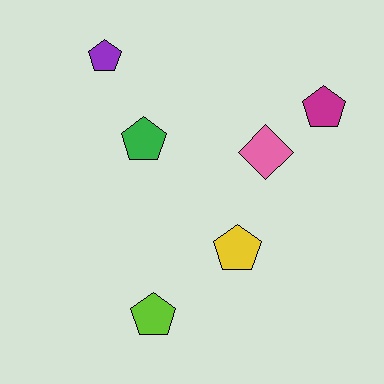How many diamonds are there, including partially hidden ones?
There is 1 diamond.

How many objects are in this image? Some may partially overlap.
There are 6 objects.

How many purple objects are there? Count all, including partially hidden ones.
There is 1 purple object.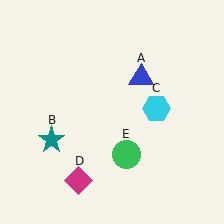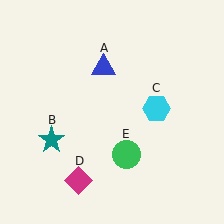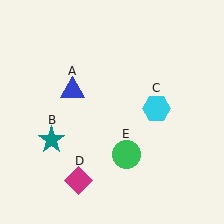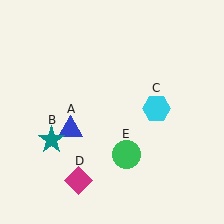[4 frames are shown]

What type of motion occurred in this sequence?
The blue triangle (object A) rotated counterclockwise around the center of the scene.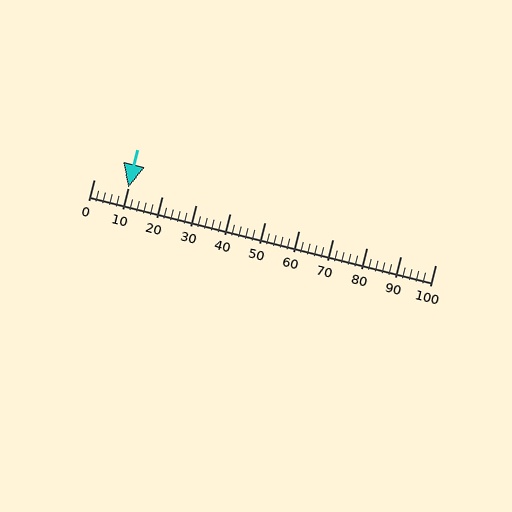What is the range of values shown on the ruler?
The ruler shows values from 0 to 100.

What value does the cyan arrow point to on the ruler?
The cyan arrow points to approximately 10.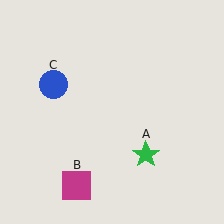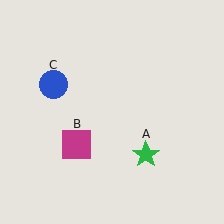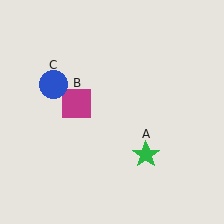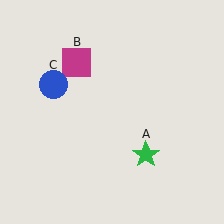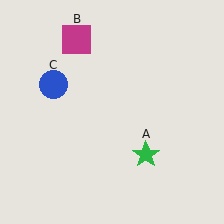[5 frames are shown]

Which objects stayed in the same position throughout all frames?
Green star (object A) and blue circle (object C) remained stationary.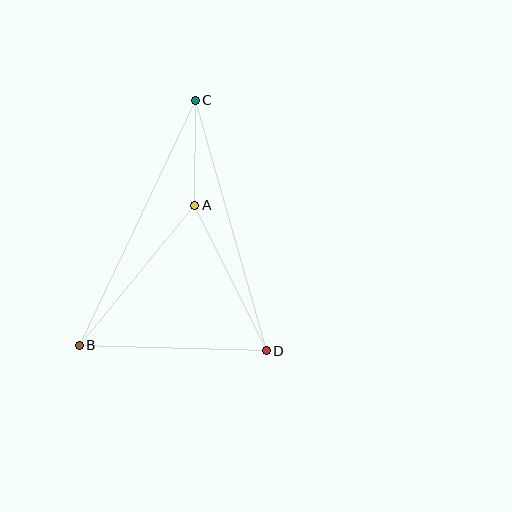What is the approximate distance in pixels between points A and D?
The distance between A and D is approximately 162 pixels.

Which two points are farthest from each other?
Points B and C are farthest from each other.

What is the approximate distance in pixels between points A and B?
The distance between A and B is approximately 182 pixels.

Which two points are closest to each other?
Points A and C are closest to each other.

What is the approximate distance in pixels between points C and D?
The distance between C and D is approximately 260 pixels.